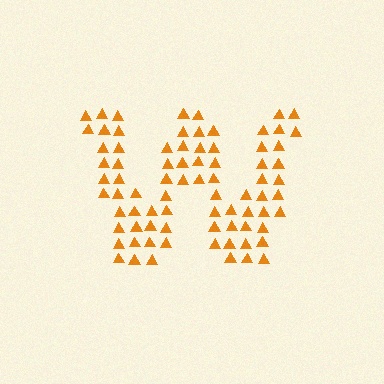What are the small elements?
The small elements are triangles.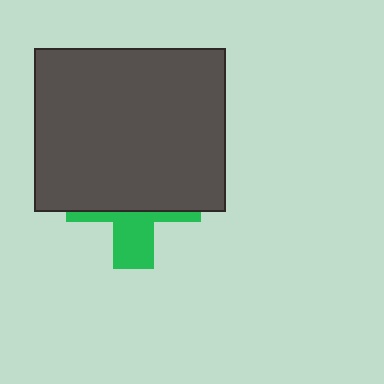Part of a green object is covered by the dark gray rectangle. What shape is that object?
It is a cross.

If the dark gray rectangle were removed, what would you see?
You would see the complete green cross.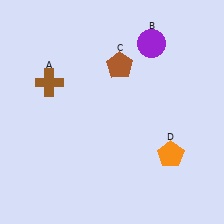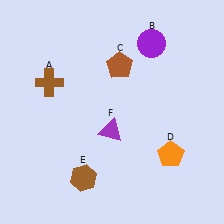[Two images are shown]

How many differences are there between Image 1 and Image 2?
There are 2 differences between the two images.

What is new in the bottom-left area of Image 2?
A purple triangle (F) was added in the bottom-left area of Image 2.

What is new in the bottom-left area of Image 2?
A brown hexagon (E) was added in the bottom-left area of Image 2.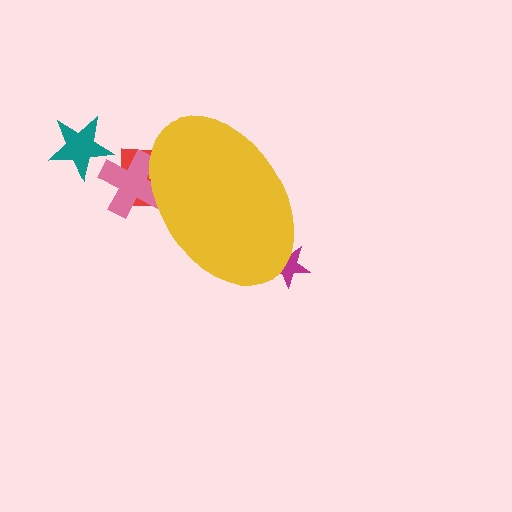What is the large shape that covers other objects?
A yellow ellipse.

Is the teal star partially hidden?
No, the teal star is fully visible.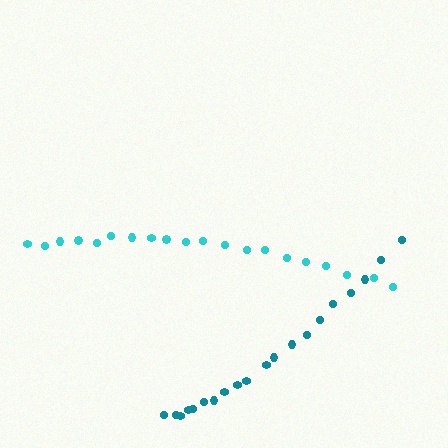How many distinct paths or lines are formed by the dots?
There are 2 distinct paths.